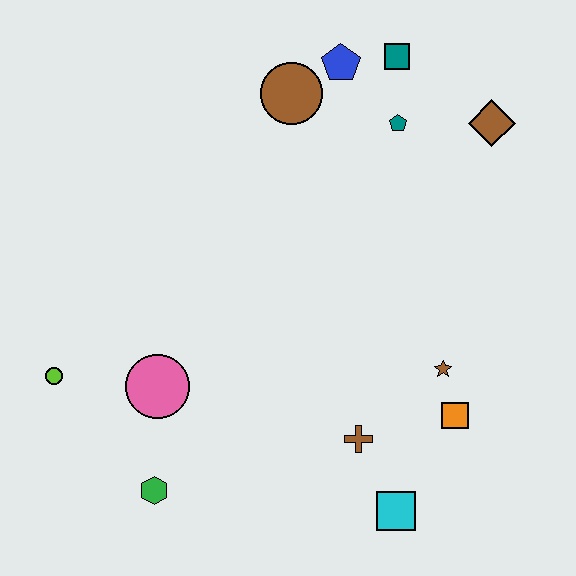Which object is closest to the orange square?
The brown star is closest to the orange square.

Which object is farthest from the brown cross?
The teal square is farthest from the brown cross.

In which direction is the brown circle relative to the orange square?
The brown circle is above the orange square.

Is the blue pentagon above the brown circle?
Yes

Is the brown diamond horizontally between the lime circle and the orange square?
No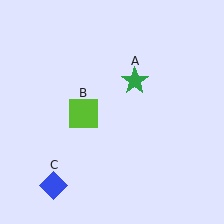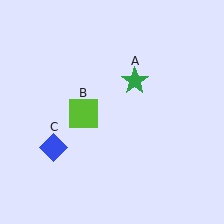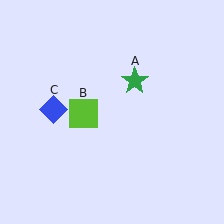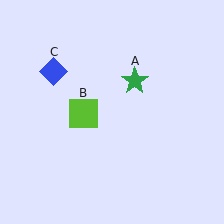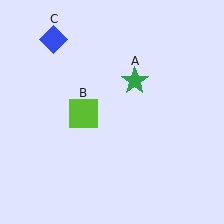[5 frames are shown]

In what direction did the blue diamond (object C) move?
The blue diamond (object C) moved up.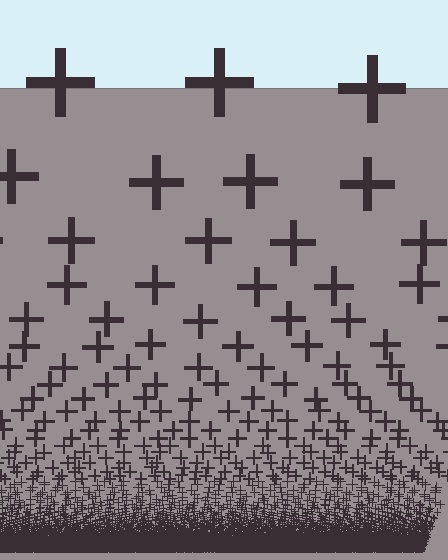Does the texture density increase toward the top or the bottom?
Density increases toward the bottom.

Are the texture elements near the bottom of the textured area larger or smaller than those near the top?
Smaller. The gradient is inverted — elements near the bottom are smaller and denser.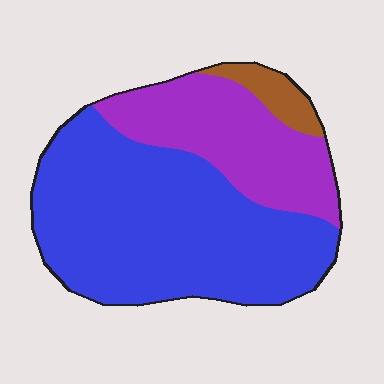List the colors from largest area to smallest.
From largest to smallest: blue, purple, brown.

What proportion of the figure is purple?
Purple takes up about one third (1/3) of the figure.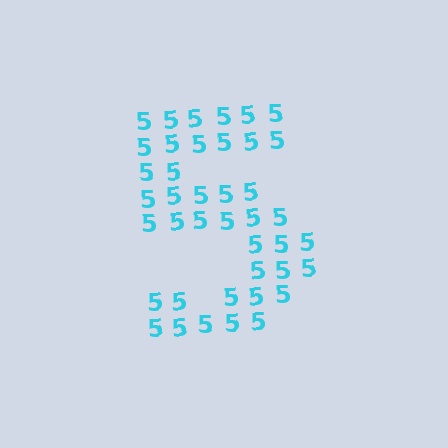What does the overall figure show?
The overall figure shows the digit 5.